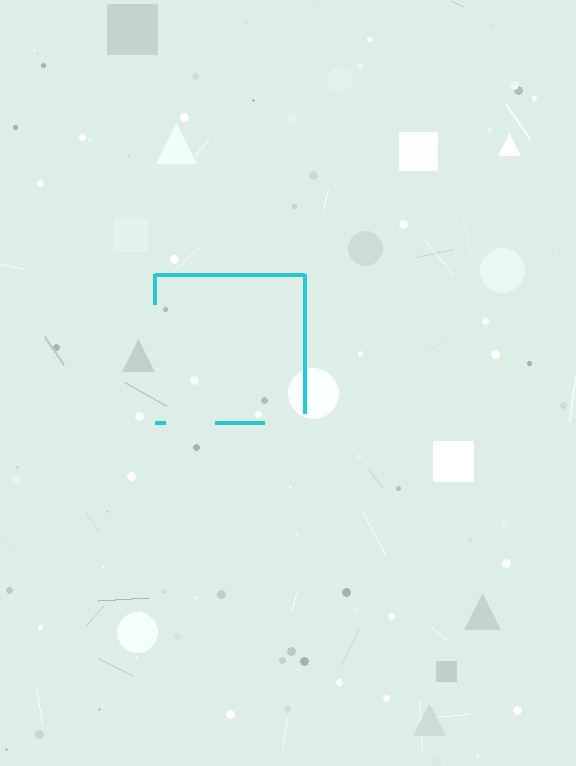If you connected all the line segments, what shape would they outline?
They would outline a square.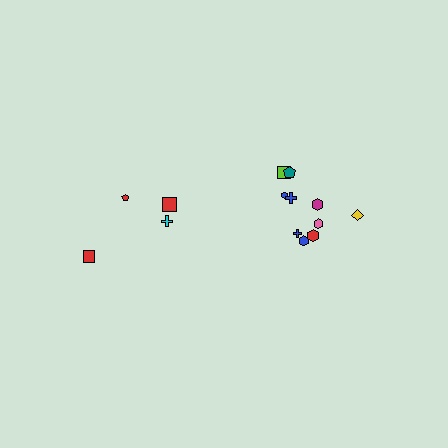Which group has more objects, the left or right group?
The right group.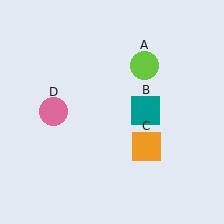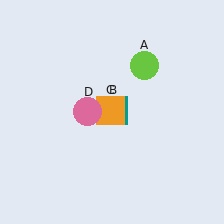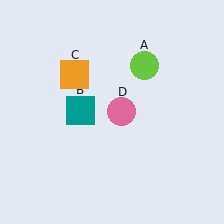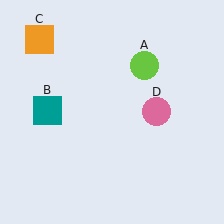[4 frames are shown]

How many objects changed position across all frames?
3 objects changed position: teal square (object B), orange square (object C), pink circle (object D).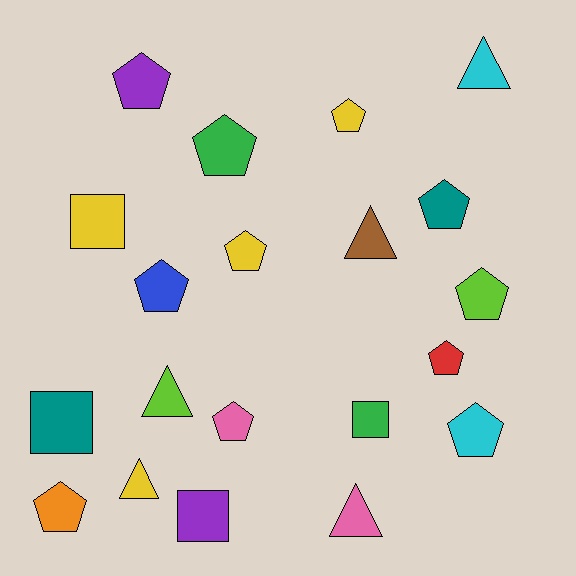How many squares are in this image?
There are 4 squares.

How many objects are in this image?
There are 20 objects.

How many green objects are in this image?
There are 2 green objects.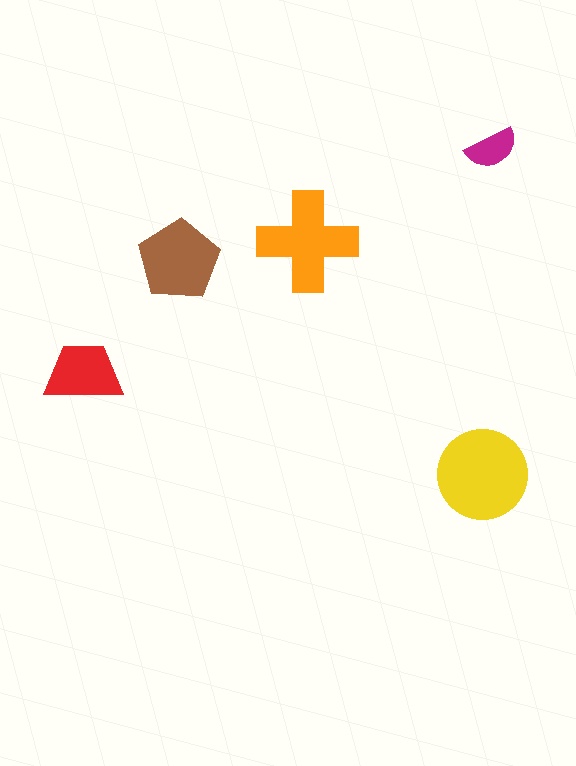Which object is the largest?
The yellow circle.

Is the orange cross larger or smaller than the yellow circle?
Smaller.